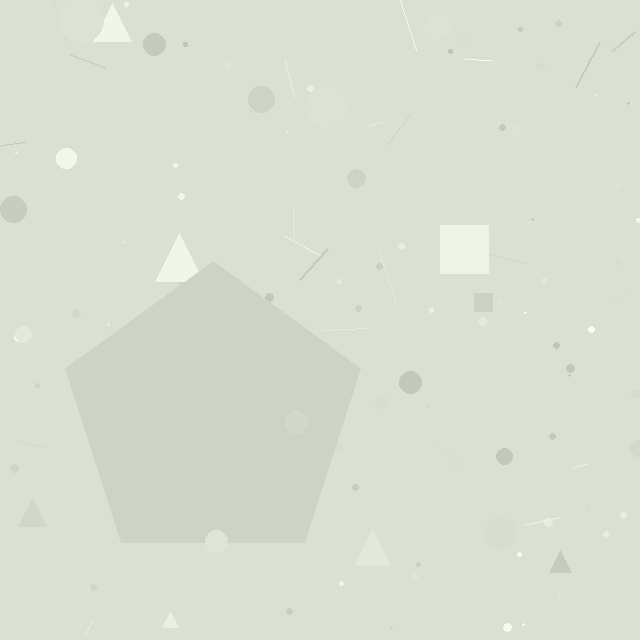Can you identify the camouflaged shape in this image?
The camouflaged shape is a pentagon.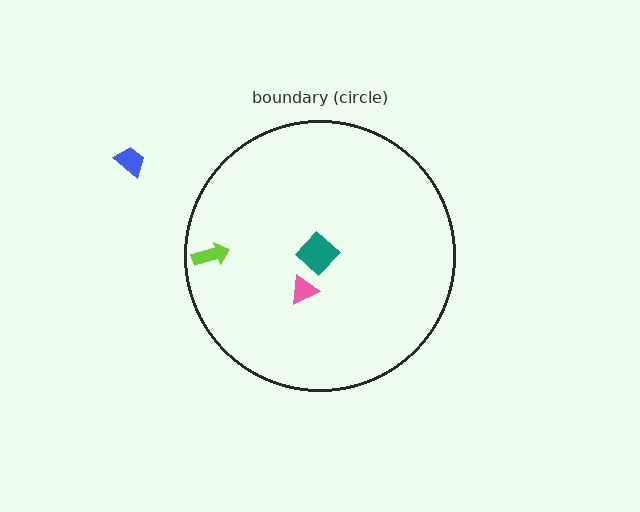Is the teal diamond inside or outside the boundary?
Inside.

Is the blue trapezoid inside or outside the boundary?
Outside.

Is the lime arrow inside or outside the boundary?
Inside.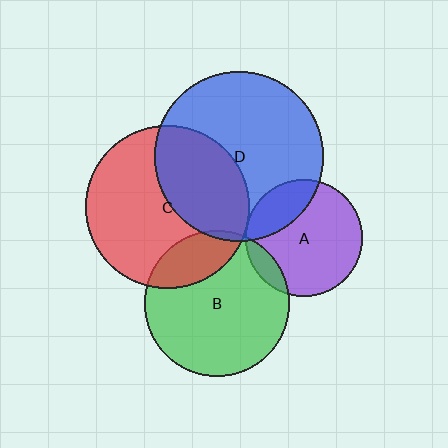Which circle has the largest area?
Circle D (blue).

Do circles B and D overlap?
Yes.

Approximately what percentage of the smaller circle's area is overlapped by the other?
Approximately 5%.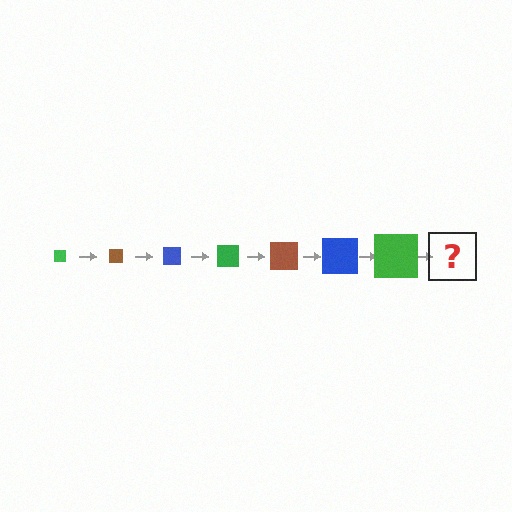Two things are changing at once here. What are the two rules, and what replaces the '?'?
The two rules are that the square grows larger each step and the color cycles through green, brown, and blue. The '?' should be a brown square, larger than the previous one.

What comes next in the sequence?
The next element should be a brown square, larger than the previous one.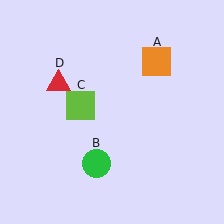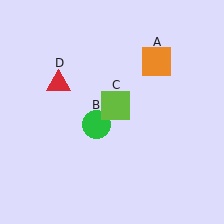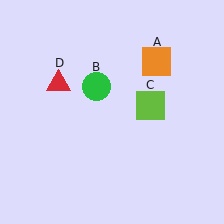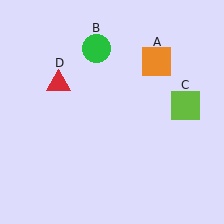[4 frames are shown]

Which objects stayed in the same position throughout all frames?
Orange square (object A) and red triangle (object D) remained stationary.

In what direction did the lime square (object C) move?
The lime square (object C) moved right.